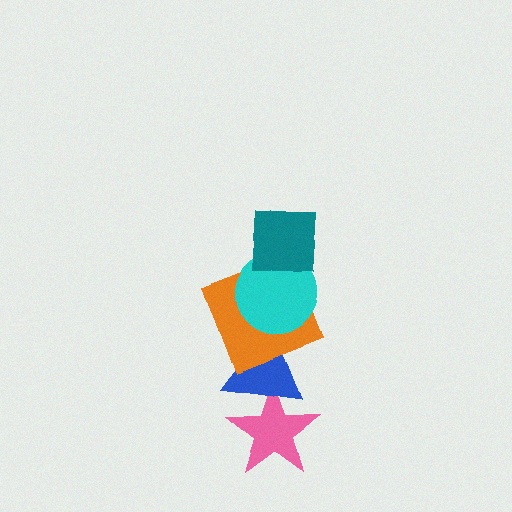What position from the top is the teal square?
The teal square is 1st from the top.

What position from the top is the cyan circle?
The cyan circle is 2nd from the top.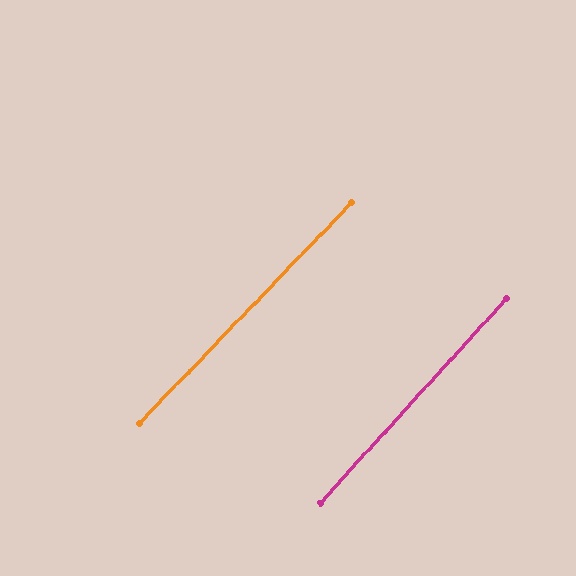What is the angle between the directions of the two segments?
Approximately 2 degrees.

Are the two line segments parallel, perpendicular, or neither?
Parallel — their directions differ by only 1.7°.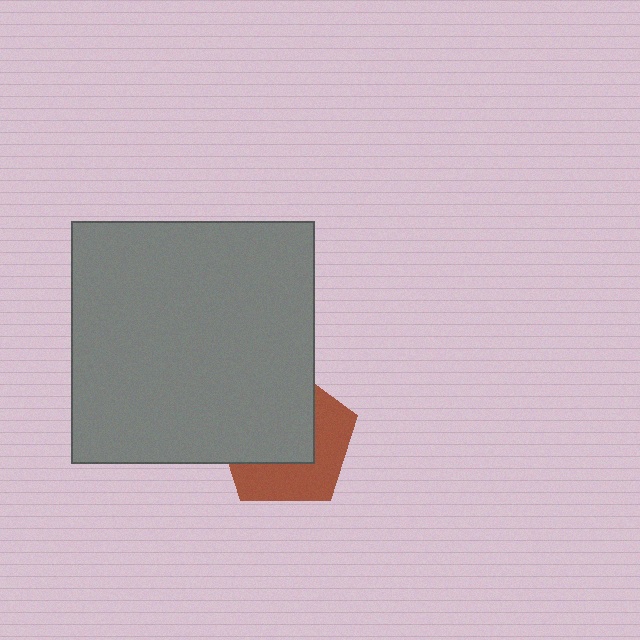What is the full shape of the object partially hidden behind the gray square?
The partially hidden object is a brown pentagon.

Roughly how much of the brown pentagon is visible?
A small part of it is visible (roughly 45%).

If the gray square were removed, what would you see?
You would see the complete brown pentagon.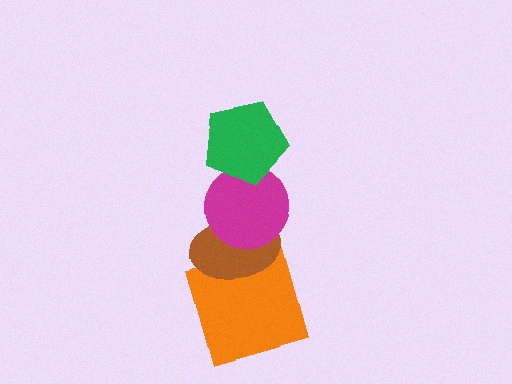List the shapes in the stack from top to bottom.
From top to bottom: the green pentagon, the magenta circle, the brown ellipse, the orange square.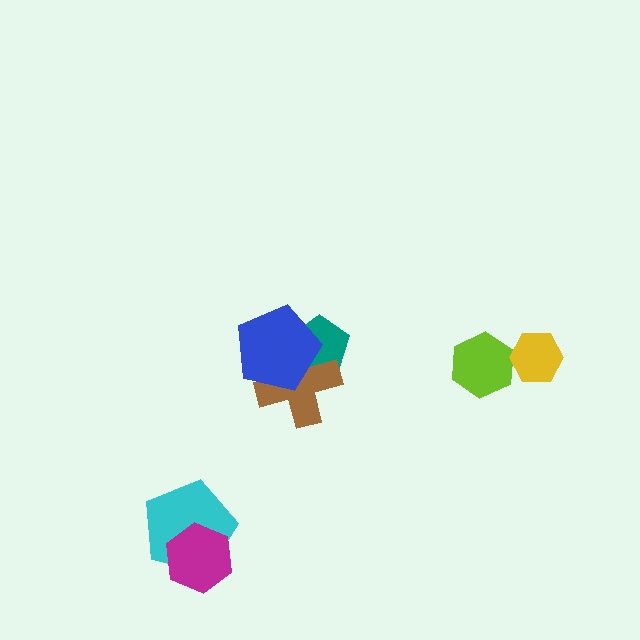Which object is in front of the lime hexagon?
The yellow hexagon is in front of the lime hexagon.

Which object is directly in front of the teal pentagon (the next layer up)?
The brown cross is directly in front of the teal pentagon.